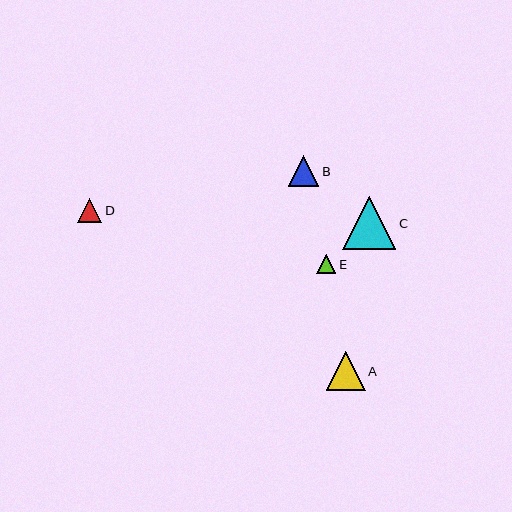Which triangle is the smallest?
Triangle E is the smallest with a size of approximately 19 pixels.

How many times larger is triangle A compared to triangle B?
Triangle A is approximately 1.3 times the size of triangle B.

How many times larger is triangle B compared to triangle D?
Triangle B is approximately 1.3 times the size of triangle D.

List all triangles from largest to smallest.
From largest to smallest: C, A, B, D, E.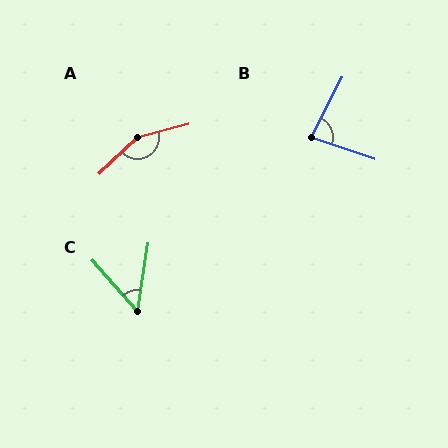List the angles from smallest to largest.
C (50°), B (82°), A (151°).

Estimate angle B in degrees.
Approximately 82 degrees.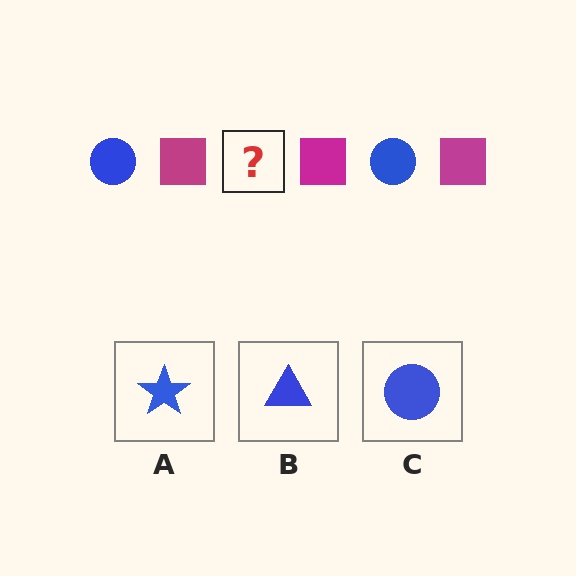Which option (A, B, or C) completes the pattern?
C.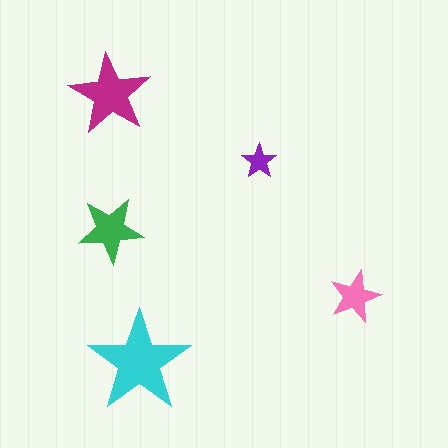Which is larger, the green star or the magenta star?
The magenta one.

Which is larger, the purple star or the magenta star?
The magenta one.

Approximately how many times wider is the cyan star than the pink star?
About 2 times wider.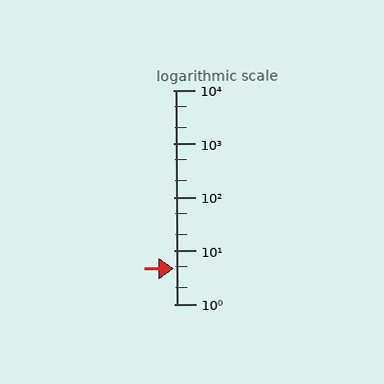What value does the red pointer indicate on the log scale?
The pointer indicates approximately 4.6.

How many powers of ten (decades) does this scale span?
The scale spans 4 decades, from 1 to 10000.